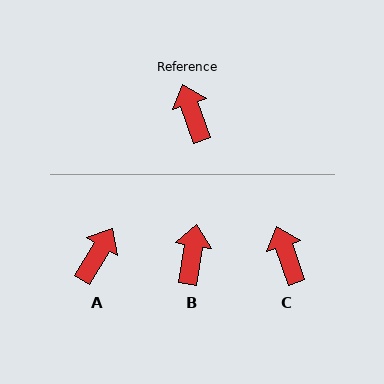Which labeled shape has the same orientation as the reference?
C.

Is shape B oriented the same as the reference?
No, it is off by about 28 degrees.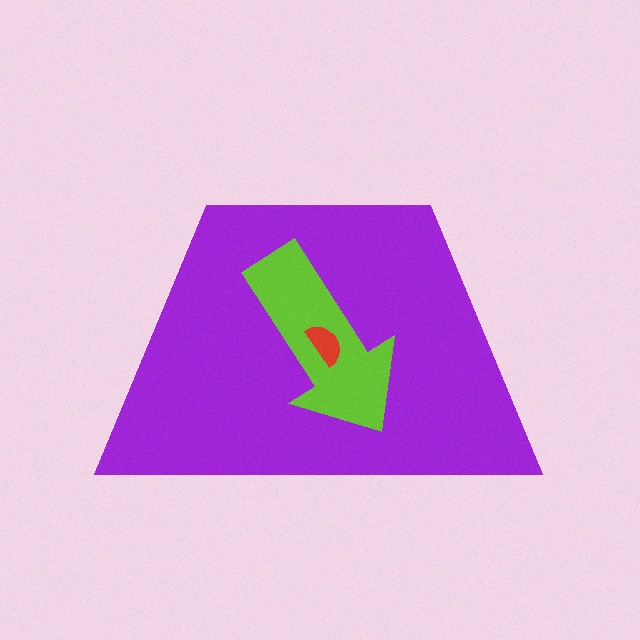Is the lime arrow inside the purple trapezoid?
Yes.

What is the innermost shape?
The red semicircle.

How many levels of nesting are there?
3.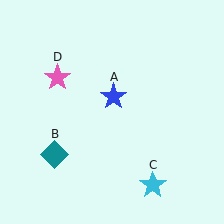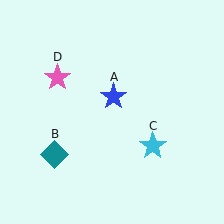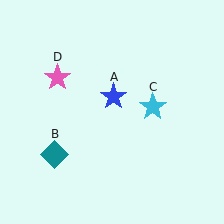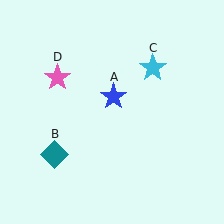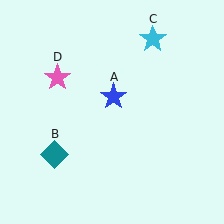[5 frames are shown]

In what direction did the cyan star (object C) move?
The cyan star (object C) moved up.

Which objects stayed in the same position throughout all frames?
Blue star (object A) and teal diamond (object B) and pink star (object D) remained stationary.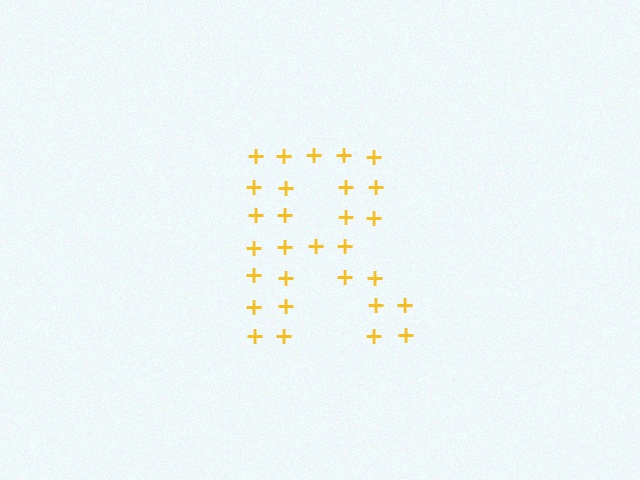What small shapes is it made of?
It is made of small plus signs.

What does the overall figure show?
The overall figure shows the letter R.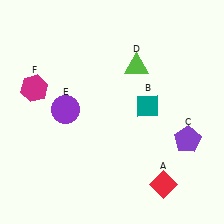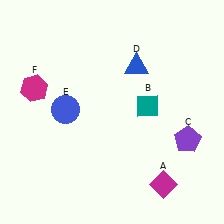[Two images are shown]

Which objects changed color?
A changed from red to magenta. D changed from lime to blue. E changed from purple to blue.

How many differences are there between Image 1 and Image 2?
There are 3 differences between the two images.